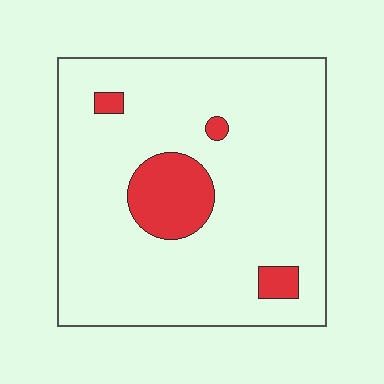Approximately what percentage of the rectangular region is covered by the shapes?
Approximately 10%.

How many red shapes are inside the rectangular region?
4.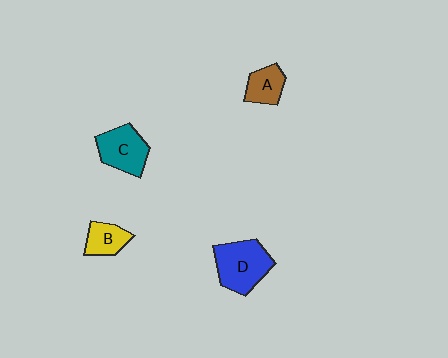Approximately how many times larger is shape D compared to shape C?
Approximately 1.2 times.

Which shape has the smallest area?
Shape B (yellow).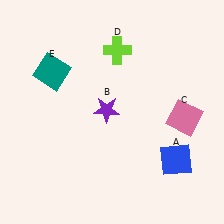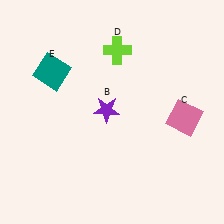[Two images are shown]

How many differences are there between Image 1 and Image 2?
There is 1 difference between the two images.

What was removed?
The blue square (A) was removed in Image 2.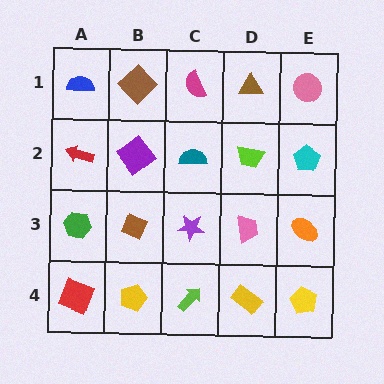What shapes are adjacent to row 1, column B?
A purple diamond (row 2, column B), a blue semicircle (row 1, column A), a magenta semicircle (row 1, column C).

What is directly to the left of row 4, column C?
A yellow pentagon.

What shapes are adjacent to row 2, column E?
A pink circle (row 1, column E), an orange ellipse (row 3, column E), a lime trapezoid (row 2, column D).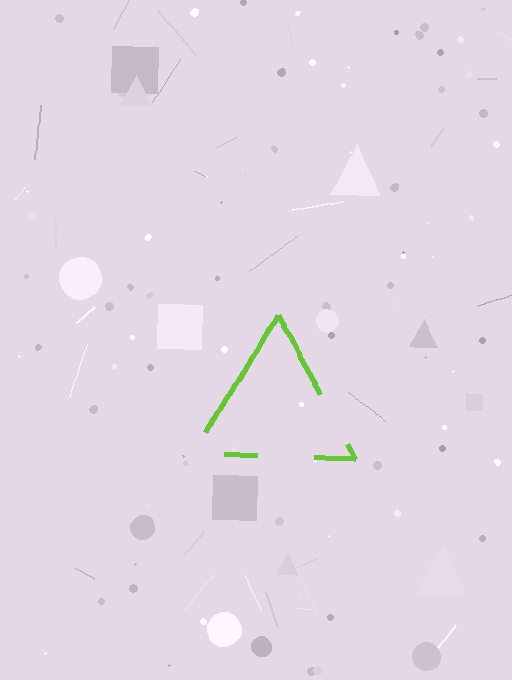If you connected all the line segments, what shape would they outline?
They would outline a triangle.